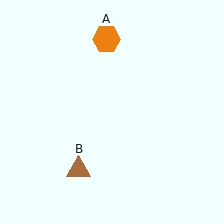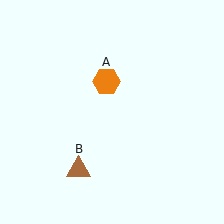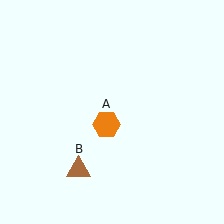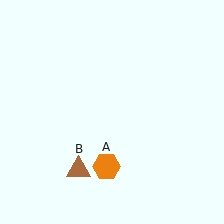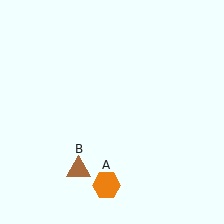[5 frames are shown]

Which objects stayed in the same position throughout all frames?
Brown triangle (object B) remained stationary.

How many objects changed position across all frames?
1 object changed position: orange hexagon (object A).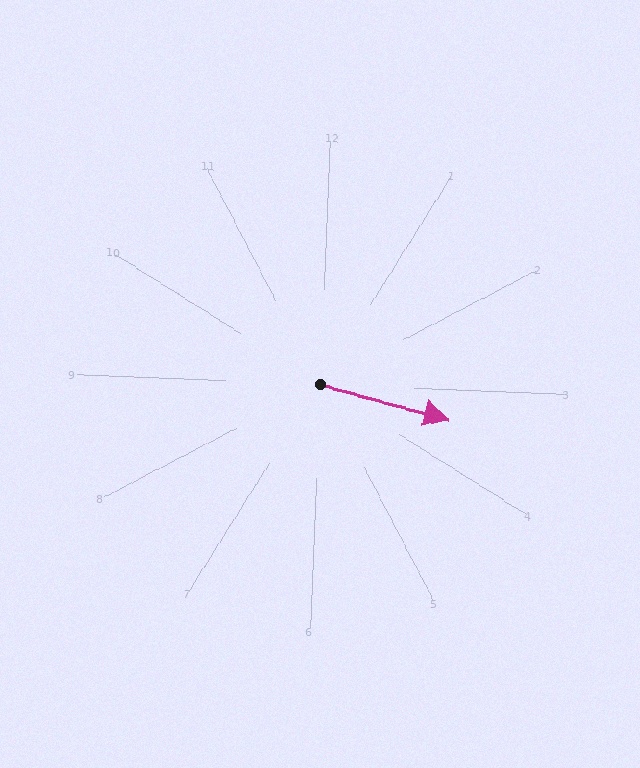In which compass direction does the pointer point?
East.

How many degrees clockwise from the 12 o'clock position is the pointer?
Approximately 103 degrees.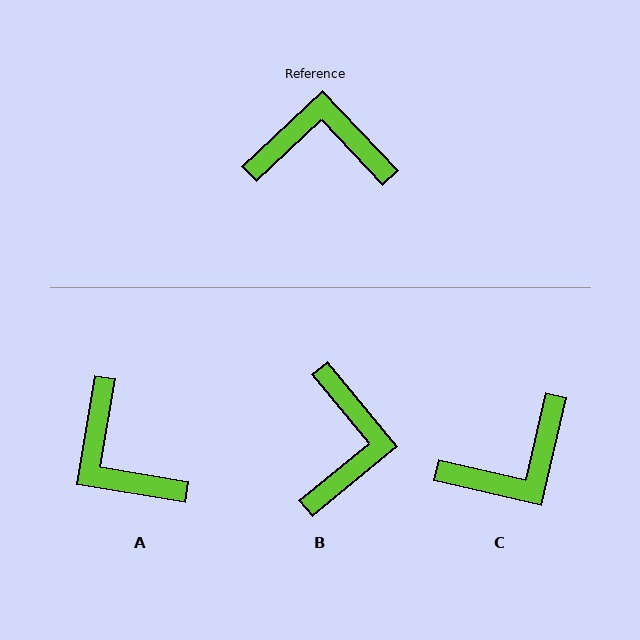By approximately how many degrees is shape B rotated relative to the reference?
Approximately 94 degrees clockwise.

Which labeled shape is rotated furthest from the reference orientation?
C, about 146 degrees away.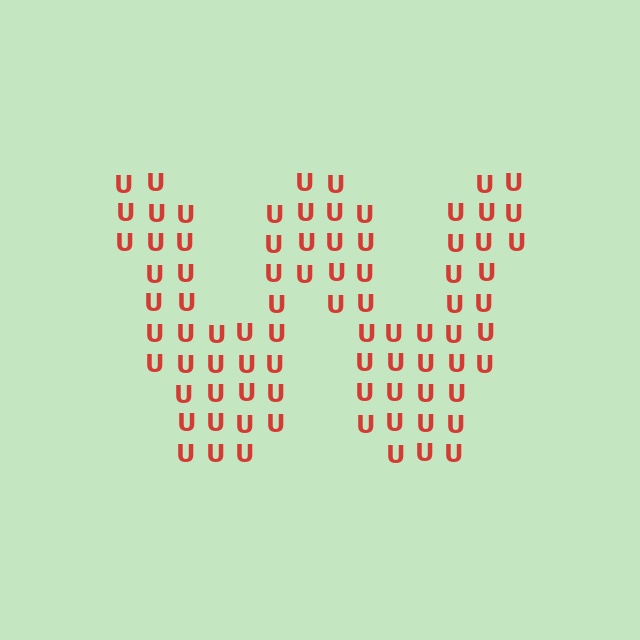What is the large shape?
The large shape is the letter W.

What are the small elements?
The small elements are letter U's.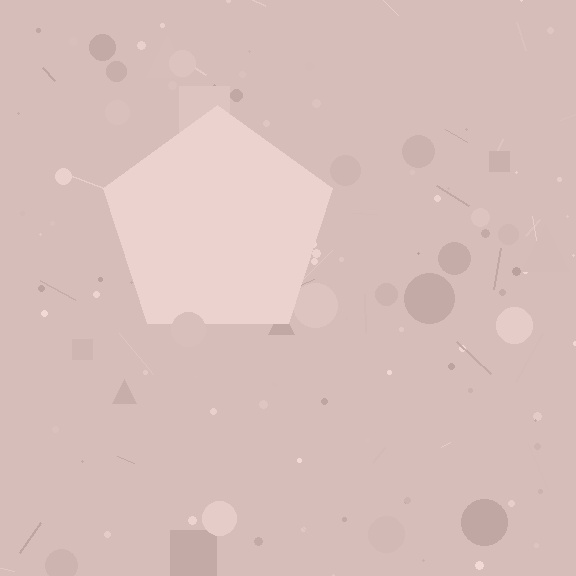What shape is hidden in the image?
A pentagon is hidden in the image.